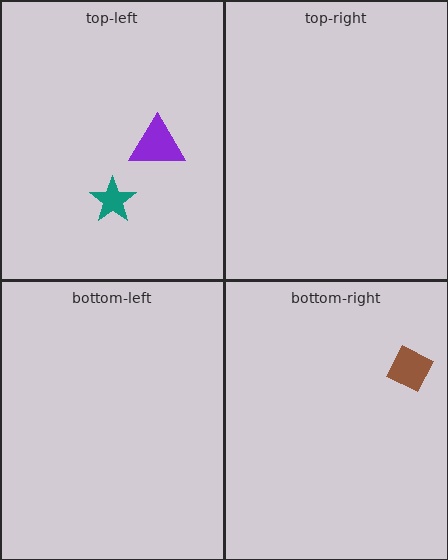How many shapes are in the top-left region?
2.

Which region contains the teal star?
The top-left region.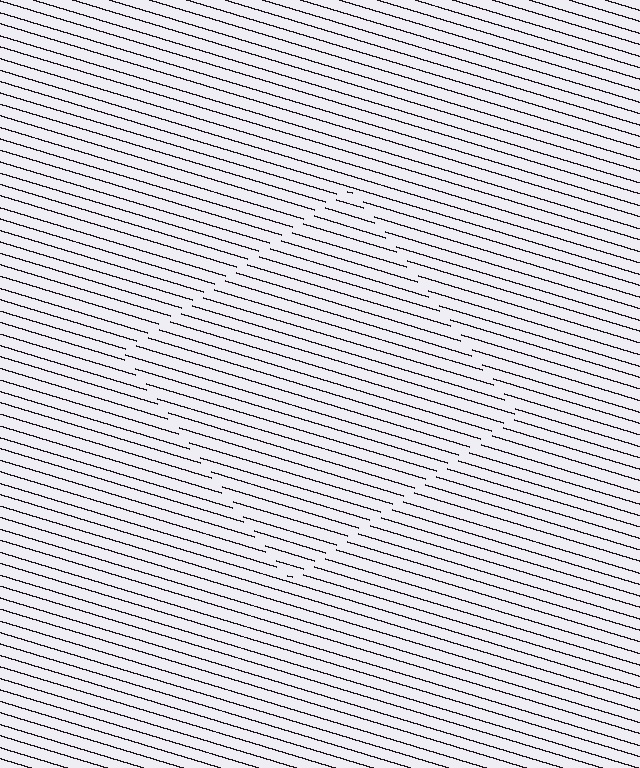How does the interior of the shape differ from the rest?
The interior of the shape contains the same grating, shifted by half a period — the contour is defined by the phase discontinuity where line-ends from the inner and outer gratings abut.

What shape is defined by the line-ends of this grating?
An illusory square. The interior of the shape contains the same grating, shifted by half a period — the contour is defined by the phase discontinuity where line-ends from the inner and outer gratings abut.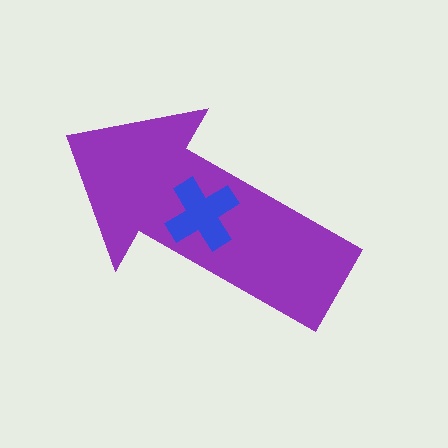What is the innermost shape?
The blue cross.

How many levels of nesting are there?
2.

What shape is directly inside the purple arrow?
The blue cross.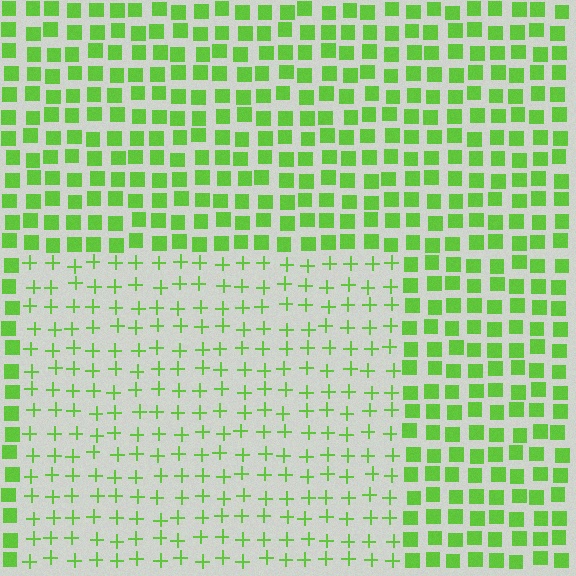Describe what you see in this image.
The image is filled with small lime elements arranged in a uniform grid. A rectangle-shaped region contains plus signs, while the surrounding area contains squares. The boundary is defined purely by the change in element shape.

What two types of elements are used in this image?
The image uses plus signs inside the rectangle region and squares outside it.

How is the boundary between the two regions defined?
The boundary is defined by a change in element shape: plus signs inside vs. squares outside. All elements share the same color and spacing.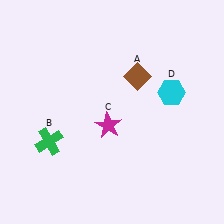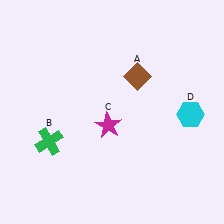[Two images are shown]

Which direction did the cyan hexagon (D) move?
The cyan hexagon (D) moved down.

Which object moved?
The cyan hexagon (D) moved down.